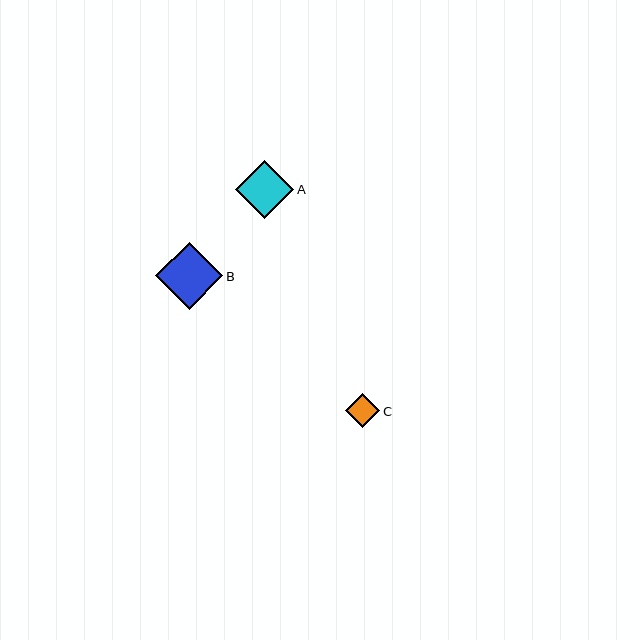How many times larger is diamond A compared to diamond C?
Diamond A is approximately 1.7 times the size of diamond C.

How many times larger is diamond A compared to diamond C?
Diamond A is approximately 1.7 times the size of diamond C.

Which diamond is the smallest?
Diamond C is the smallest with a size of approximately 34 pixels.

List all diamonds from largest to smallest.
From largest to smallest: B, A, C.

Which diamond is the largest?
Diamond B is the largest with a size of approximately 67 pixels.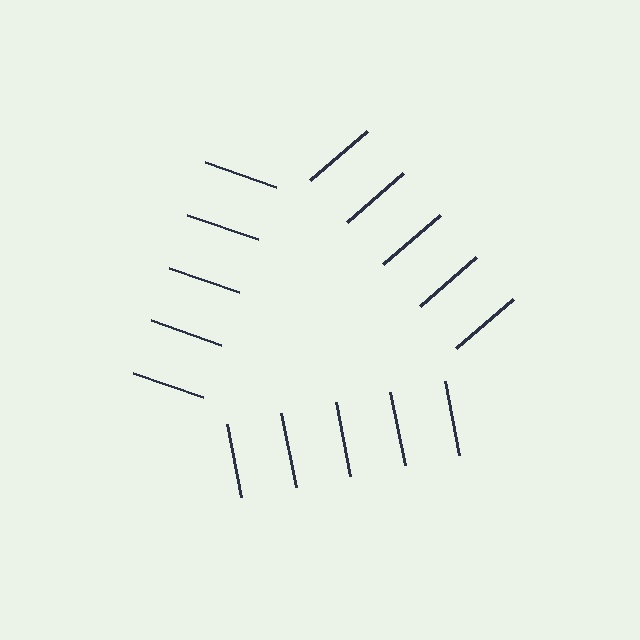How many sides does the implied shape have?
3 sides — the line-ends trace a triangle.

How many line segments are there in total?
15 — 5 along each of the 3 edges.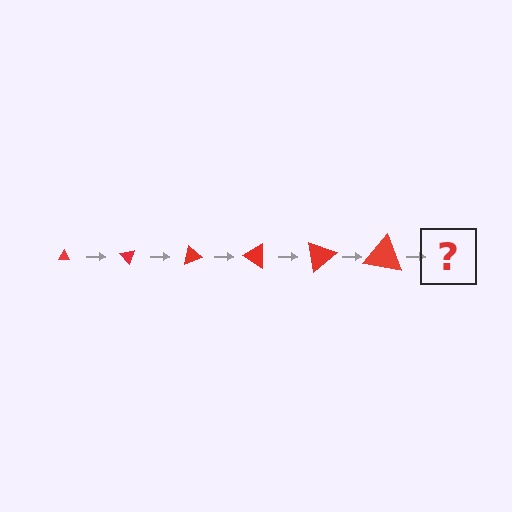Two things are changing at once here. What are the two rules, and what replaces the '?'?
The two rules are that the triangle grows larger each step and it rotates 50 degrees each step. The '?' should be a triangle, larger than the previous one and rotated 300 degrees from the start.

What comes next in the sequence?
The next element should be a triangle, larger than the previous one and rotated 300 degrees from the start.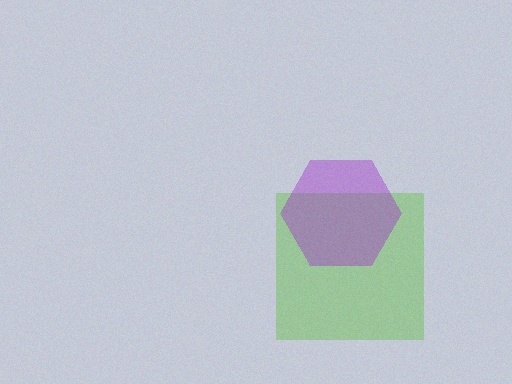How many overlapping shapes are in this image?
There are 2 overlapping shapes in the image.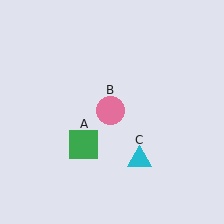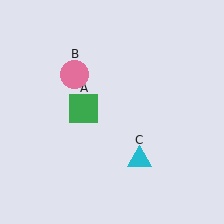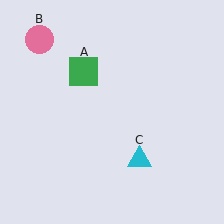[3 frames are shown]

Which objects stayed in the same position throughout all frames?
Cyan triangle (object C) remained stationary.